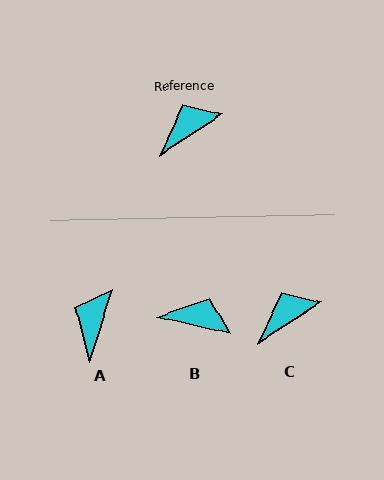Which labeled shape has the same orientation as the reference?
C.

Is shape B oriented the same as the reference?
No, it is off by about 46 degrees.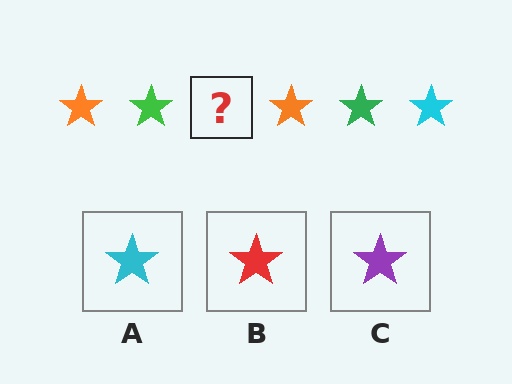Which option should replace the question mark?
Option A.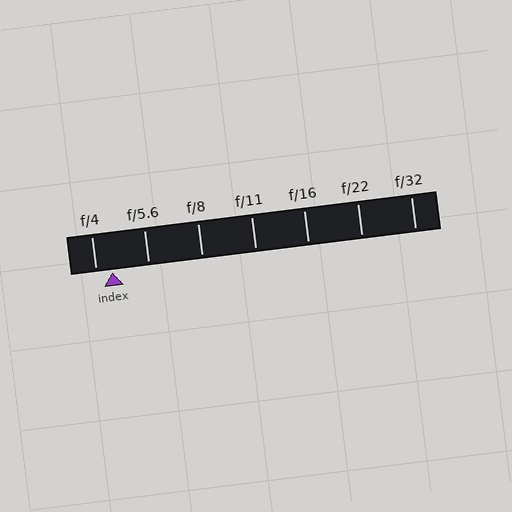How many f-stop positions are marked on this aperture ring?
There are 7 f-stop positions marked.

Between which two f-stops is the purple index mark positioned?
The index mark is between f/4 and f/5.6.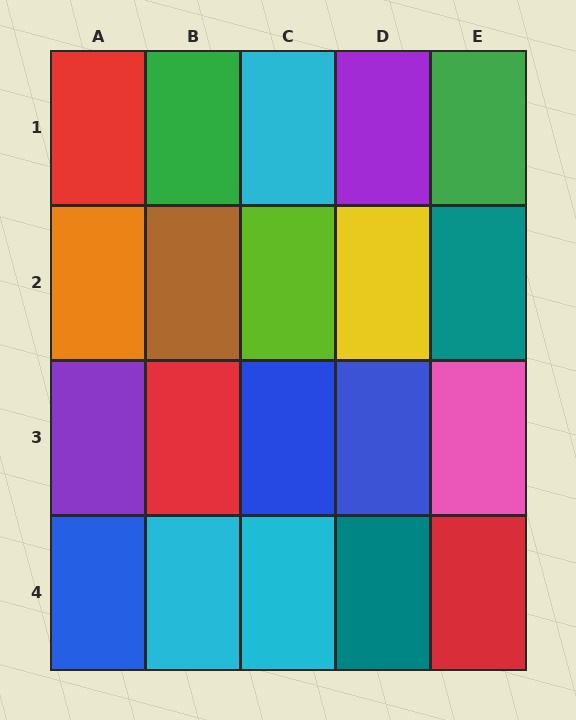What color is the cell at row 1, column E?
Green.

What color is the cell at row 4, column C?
Cyan.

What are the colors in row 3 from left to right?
Purple, red, blue, blue, pink.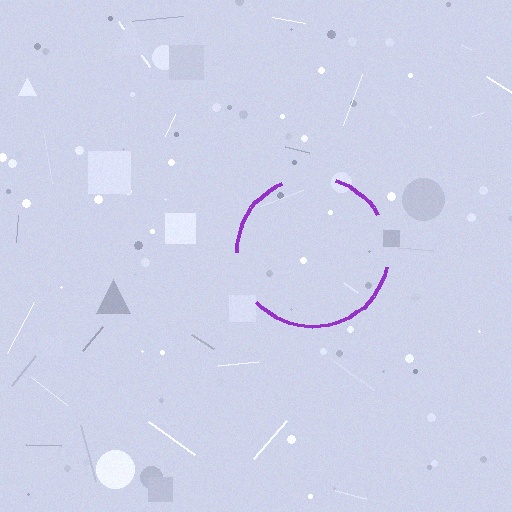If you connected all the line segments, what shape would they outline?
They would outline a circle.